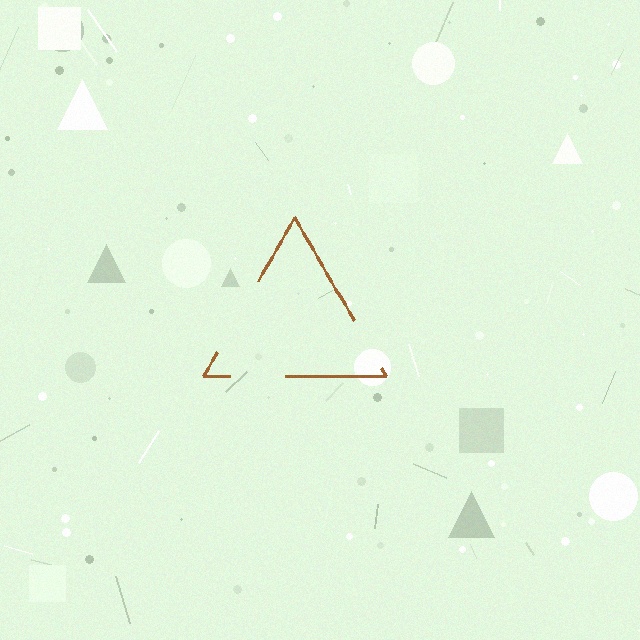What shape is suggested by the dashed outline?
The dashed outline suggests a triangle.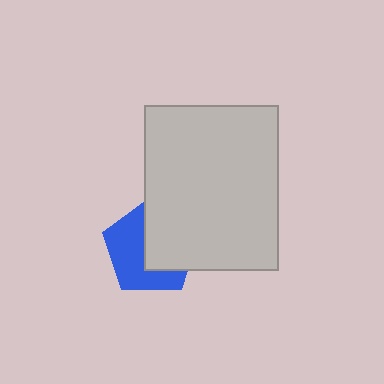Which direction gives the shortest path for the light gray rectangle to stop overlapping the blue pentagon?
Moving right gives the shortest separation.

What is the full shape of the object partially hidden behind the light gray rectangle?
The partially hidden object is a blue pentagon.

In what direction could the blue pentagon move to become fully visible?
The blue pentagon could move left. That would shift it out from behind the light gray rectangle entirely.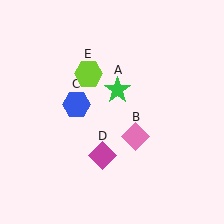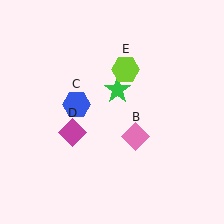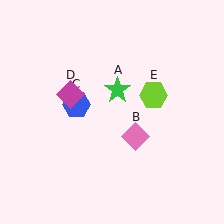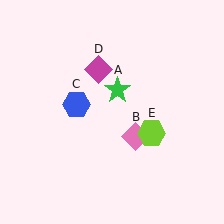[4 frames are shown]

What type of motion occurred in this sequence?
The magenta diamond (object D), lime hexagon (object E) rotated clockwise around the center of the scene.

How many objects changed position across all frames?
2 objects changed position: magenta diamond (object D), lime hexagon (object E).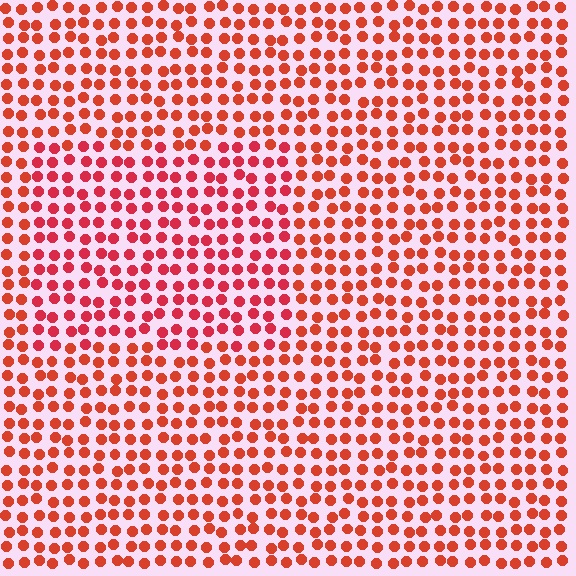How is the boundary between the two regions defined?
The boundary is defined purely by a slight shift in hue (about 18 degrees). Spacing, size, and orientation are identical on both sides.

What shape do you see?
I see a rectangle.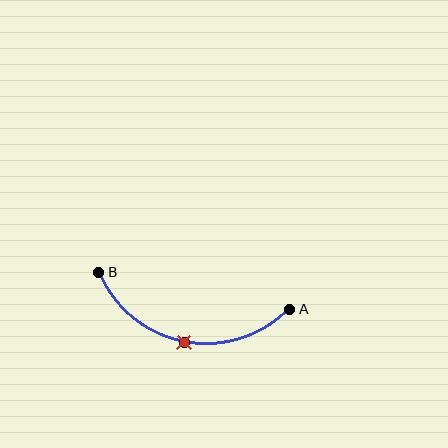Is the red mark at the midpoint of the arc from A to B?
Yes. The red mark lies on the arc at equal arc-length from both A and B — it is the arc midpoint.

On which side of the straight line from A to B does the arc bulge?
The arc bulges below the straight line connecting A and B.